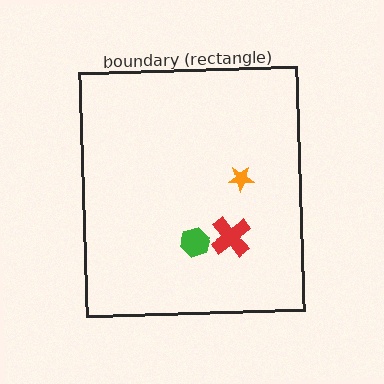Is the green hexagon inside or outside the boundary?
Inside.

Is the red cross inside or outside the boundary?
Inside.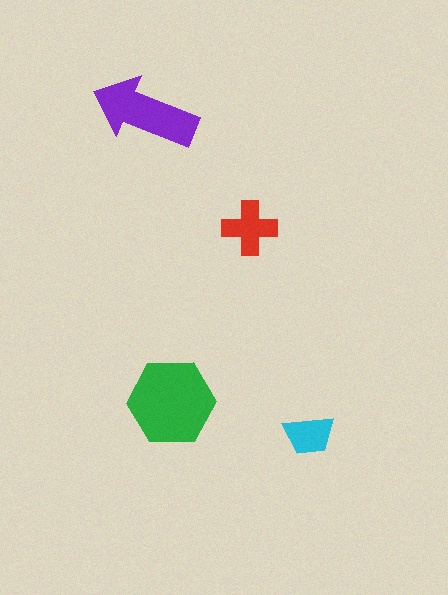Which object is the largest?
The green hexagon.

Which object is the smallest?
The cyan trapezoid.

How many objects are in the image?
There are 4 objects in the image.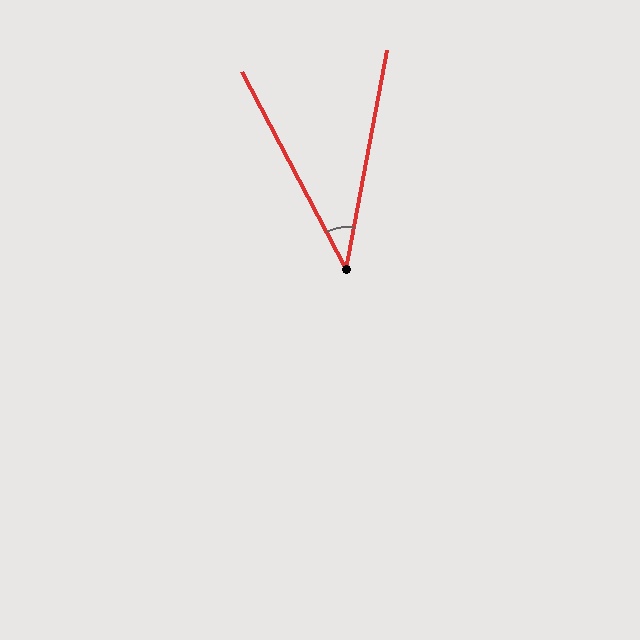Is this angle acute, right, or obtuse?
It is acute.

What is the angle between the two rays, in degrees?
Approximately 38 degrees.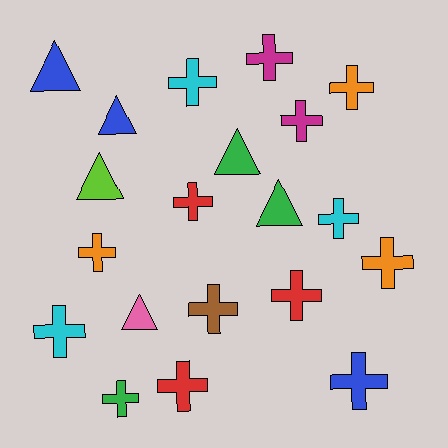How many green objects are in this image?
There are 3 green objects.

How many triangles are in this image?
There are 6 triangles.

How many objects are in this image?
There are 20 objects.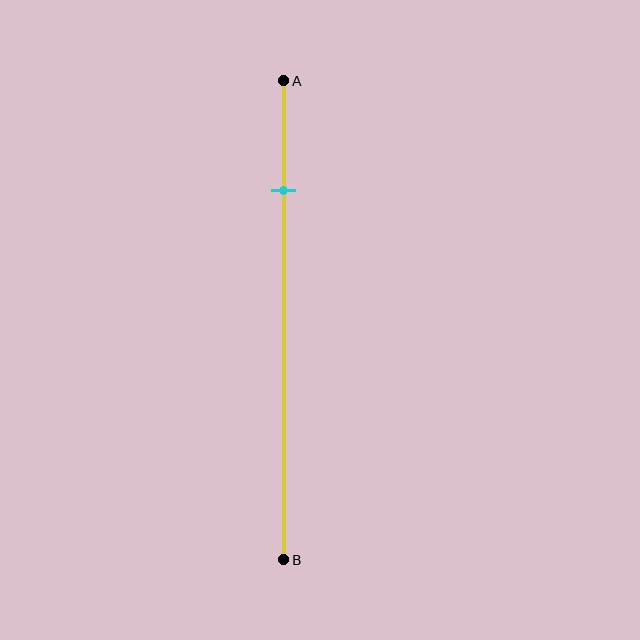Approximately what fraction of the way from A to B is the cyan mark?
The cyan mark is approximately 25% of the way from A to B.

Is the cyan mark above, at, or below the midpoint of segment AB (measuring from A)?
The cyan mark is above the midpoint of segment AB.